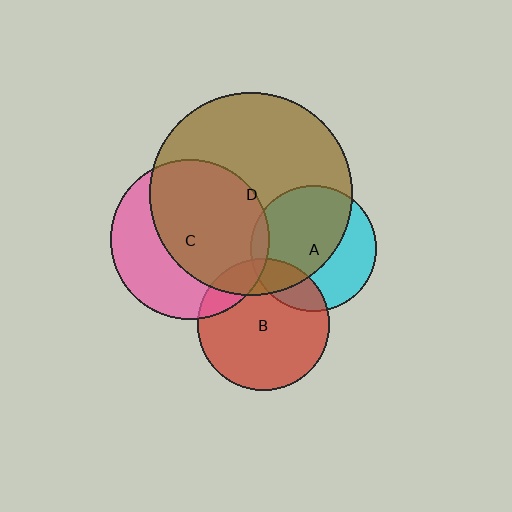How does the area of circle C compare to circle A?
Approximately 1.6 times.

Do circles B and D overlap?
Yes.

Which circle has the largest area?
Circle D (brown).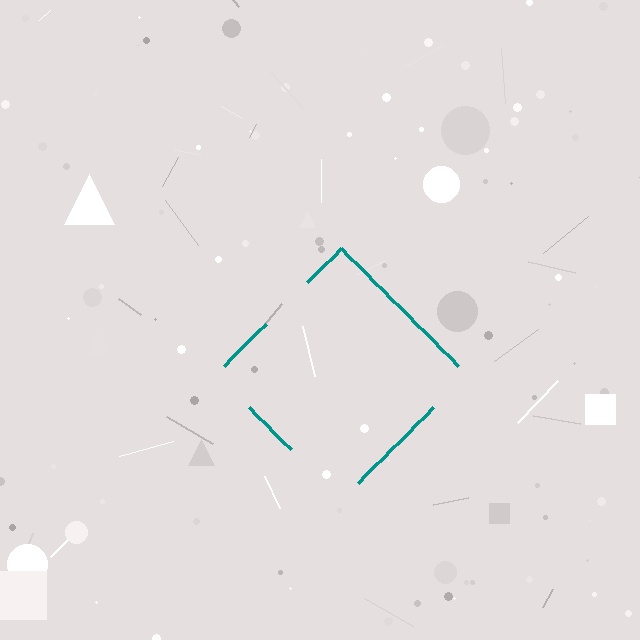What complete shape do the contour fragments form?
The contour fragments form a diamond.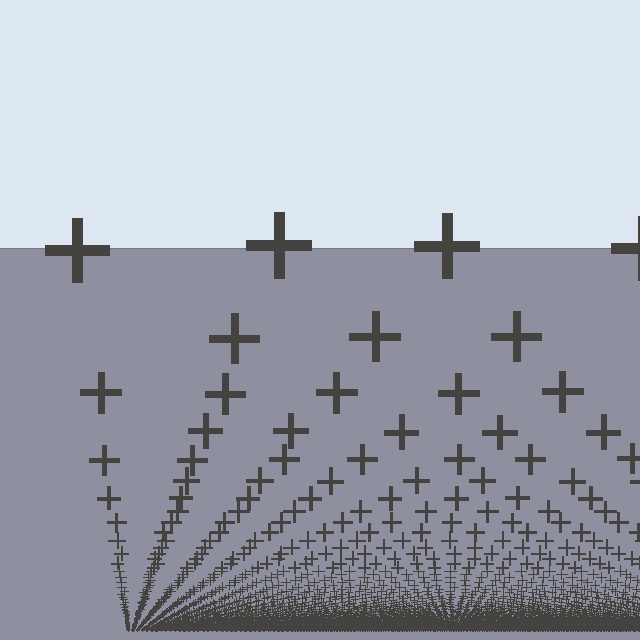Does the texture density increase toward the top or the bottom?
Density increases toward the bottom.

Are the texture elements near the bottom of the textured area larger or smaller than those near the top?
Smaller. The gradient is inverted — elements near the bottom are smaller and denser.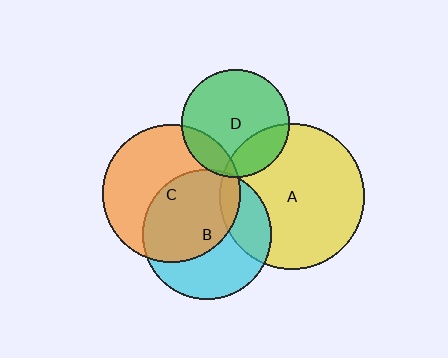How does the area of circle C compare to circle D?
Approximately 1.6 times.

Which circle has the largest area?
Circle A (yellow).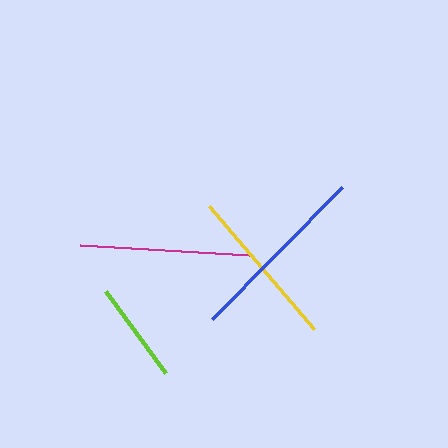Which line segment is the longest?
The blue line is the longest at approximately 186 pixels.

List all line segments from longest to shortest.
From longest to shortest: blue, magenta, yellow, lime.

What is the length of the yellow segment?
The yellow segment is approximately 162 pixels long.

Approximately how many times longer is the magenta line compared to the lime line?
The magenta line is approximately 1.7 times the length of the lime line.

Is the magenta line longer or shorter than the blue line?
The blue line is longer than the magenta line.